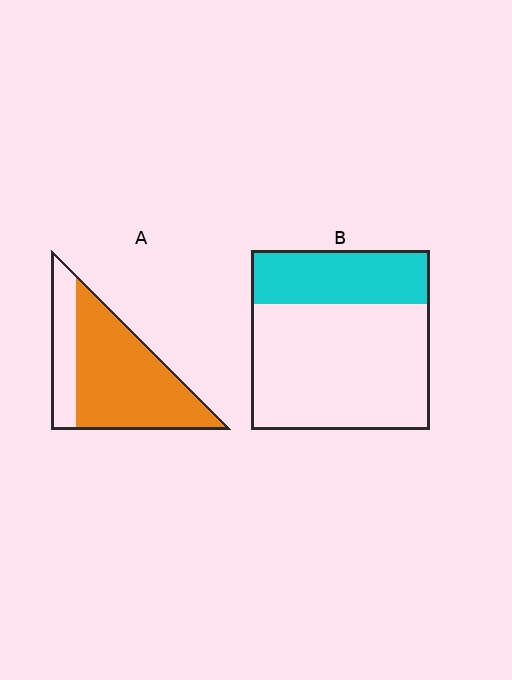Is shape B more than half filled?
No.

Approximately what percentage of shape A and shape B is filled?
A is approximately 75% and B is approximately 30%.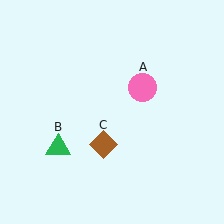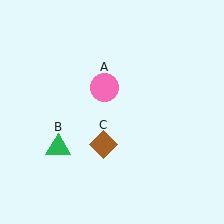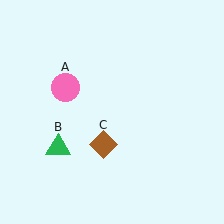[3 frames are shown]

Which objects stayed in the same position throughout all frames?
Green triangle (object B) and brown diamond (object C) remained stationary.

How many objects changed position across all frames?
1 object changed position: pink circle (object A).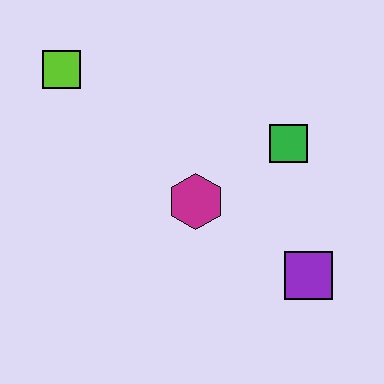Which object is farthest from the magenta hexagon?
The lime square is farthest from the magenta hexagon.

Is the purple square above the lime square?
No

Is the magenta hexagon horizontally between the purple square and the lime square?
Yes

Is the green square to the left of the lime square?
No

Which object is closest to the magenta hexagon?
The green square is closest to the magenta hexagon.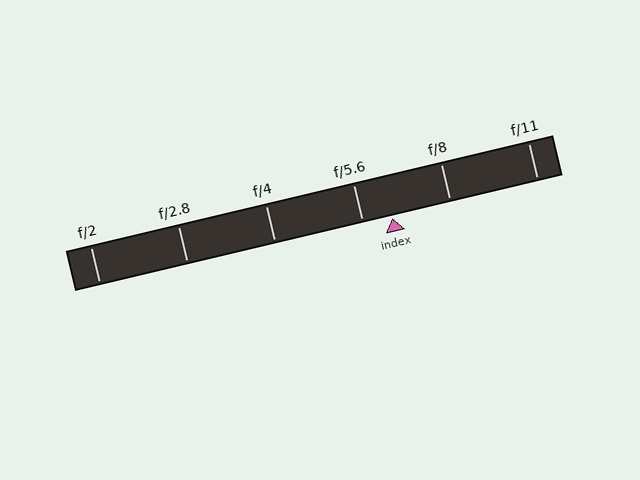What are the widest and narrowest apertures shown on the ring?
The widest aperture shown is f/2 and the narrowest is f/11.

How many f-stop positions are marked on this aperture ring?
There are 6 f-stop positions marked.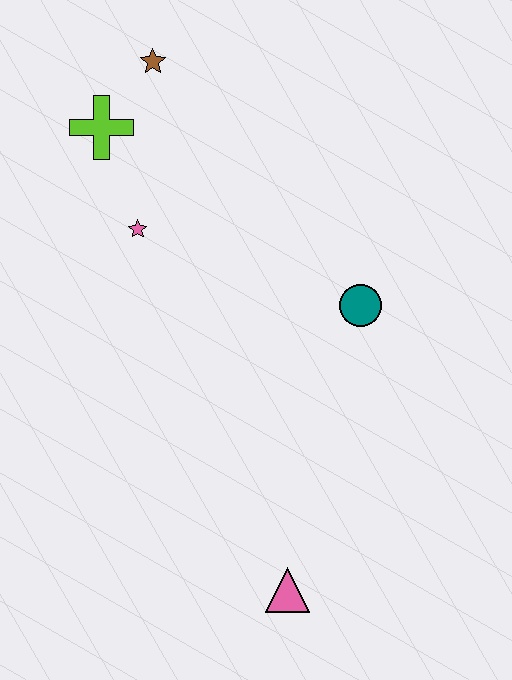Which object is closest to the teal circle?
The pink star is closest to the teal circle.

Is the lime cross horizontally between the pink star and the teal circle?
No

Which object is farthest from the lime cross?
The pink triangle is farthest from the lime cross.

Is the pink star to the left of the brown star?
Yes